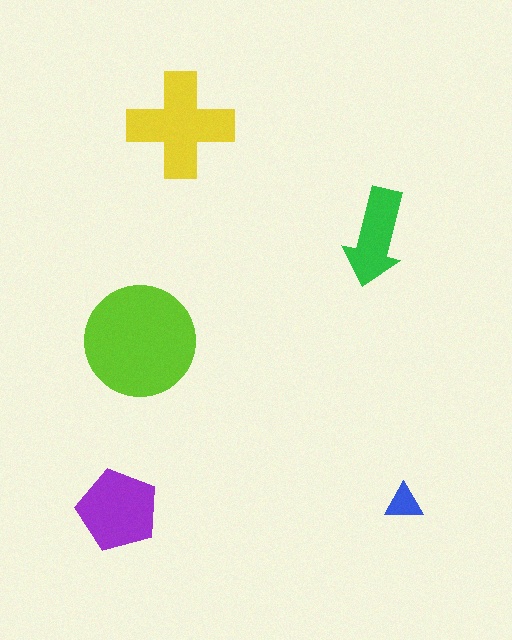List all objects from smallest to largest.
The blue triangle, the green arrow, the purple pentagon, the yellow cross, the lime circle.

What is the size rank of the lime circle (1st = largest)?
1st.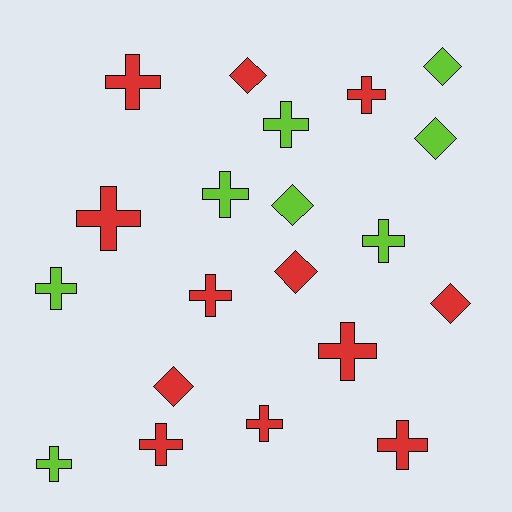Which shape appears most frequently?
Cross, with 13 objects.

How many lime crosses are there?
There are 5 lime crosses.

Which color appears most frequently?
Red, with 12 objects.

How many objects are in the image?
There are 20 objects.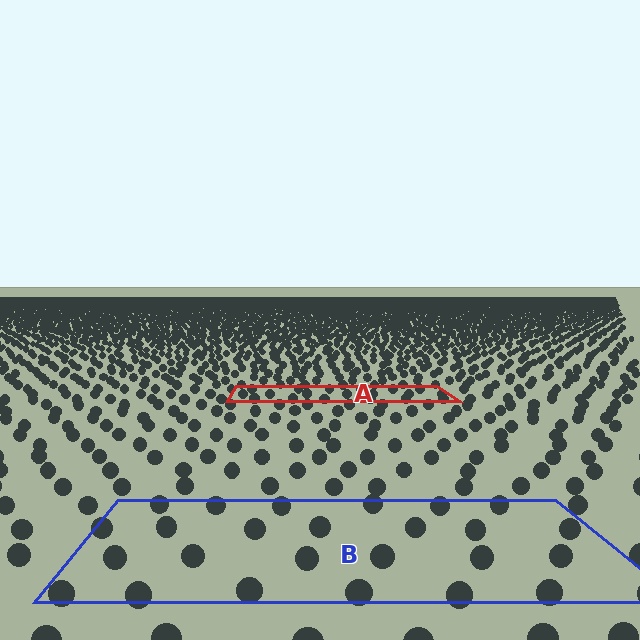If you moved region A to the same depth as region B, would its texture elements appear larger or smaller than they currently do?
They would appear larger. At a closer depth, the same texture elements are projected at a bigger on-screen size.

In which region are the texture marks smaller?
The texture marks are smaller in region A, because it is farther away.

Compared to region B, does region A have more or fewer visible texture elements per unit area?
Region A has more texture elements per unit area — they are packed more densely because it is farther away.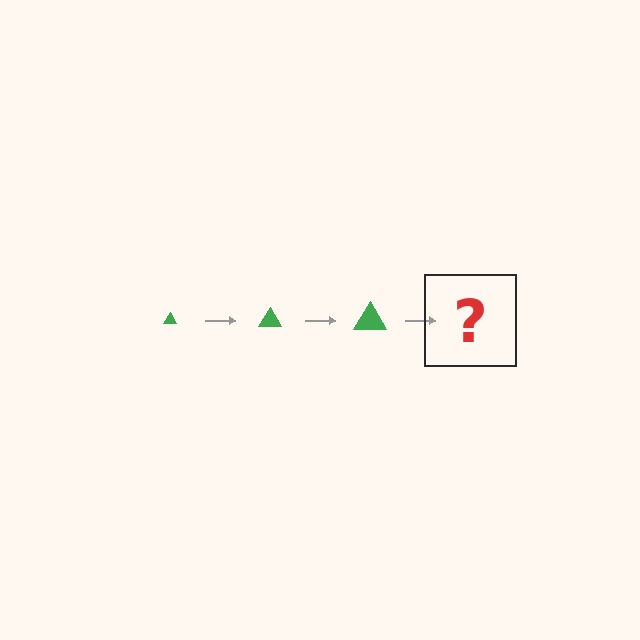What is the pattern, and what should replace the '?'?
The pattern is that the triangle gets progressively larger each step. The '?' should be a green triangle, larger than the previous one.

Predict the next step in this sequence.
The next step is a green triangle, larger than the previous one.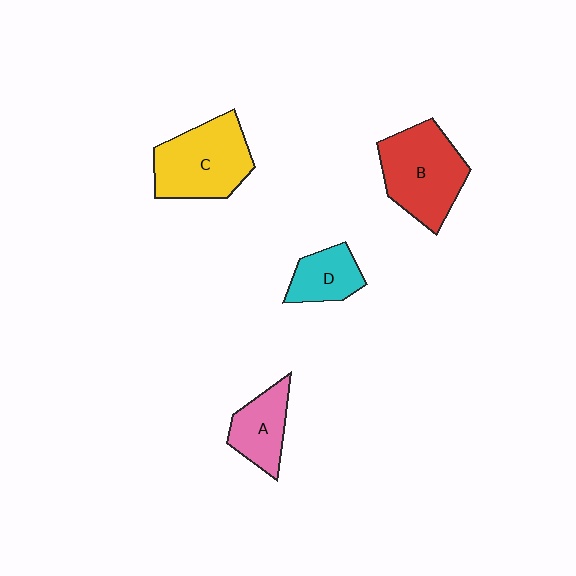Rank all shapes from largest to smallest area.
From largest to smallest: B (red), C (yellow), A (pink), D (cyan).